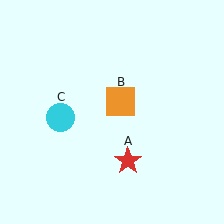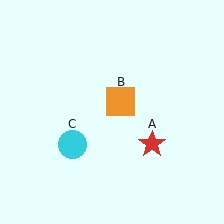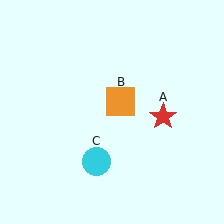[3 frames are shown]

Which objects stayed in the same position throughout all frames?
Orange square (object B) remained stationary.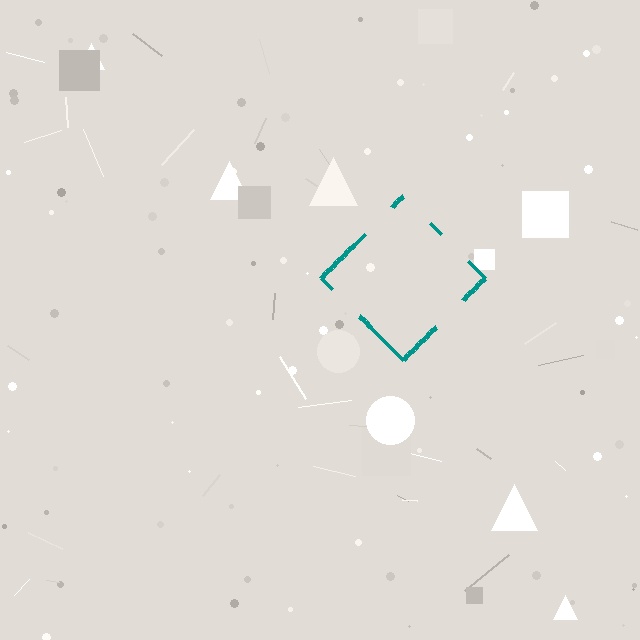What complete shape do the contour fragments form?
The contour fragments form a diamond.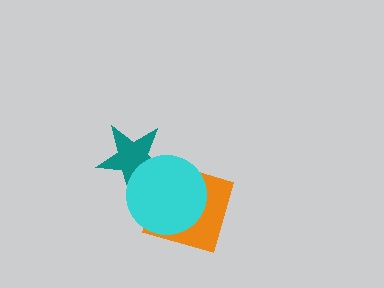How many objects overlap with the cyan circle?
2 objects overlap with the cyan circle.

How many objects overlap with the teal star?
1 object overlaps with the teal star.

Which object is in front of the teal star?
The cyan circle is in front of the teal star.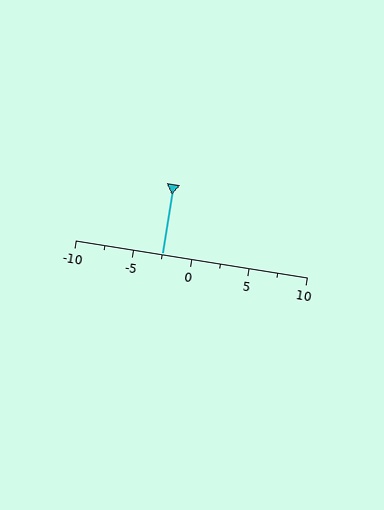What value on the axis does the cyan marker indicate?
The marker indicates approximately -2.5.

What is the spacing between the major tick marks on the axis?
The major ticks are spaced 5 apart.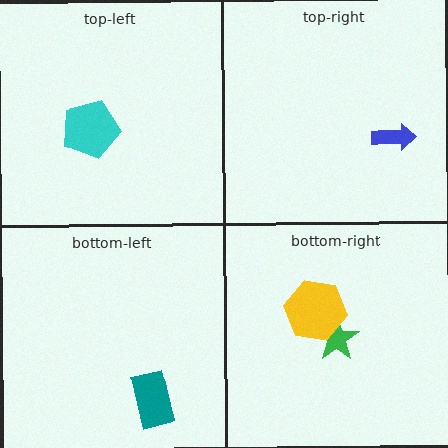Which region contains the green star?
The bottom-right region.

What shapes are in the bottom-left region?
The teal rectangle.